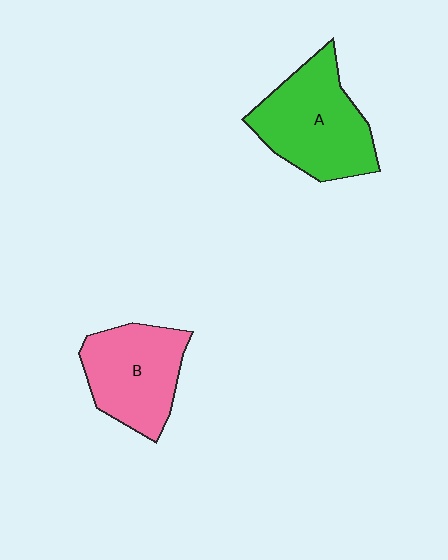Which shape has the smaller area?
Shape B (pink).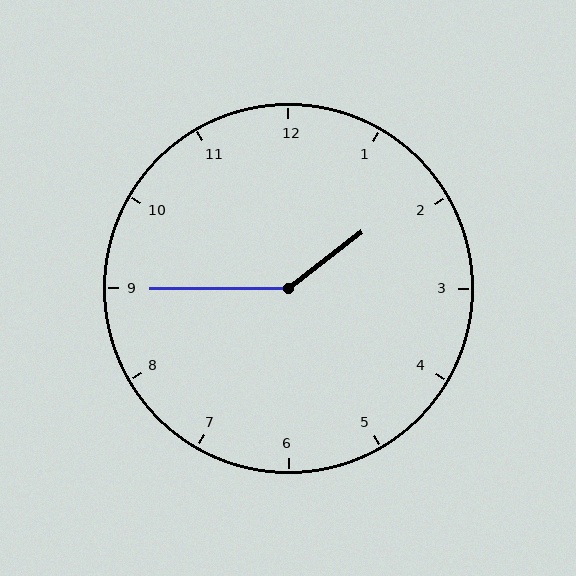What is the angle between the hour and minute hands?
Approximately 142 degrees.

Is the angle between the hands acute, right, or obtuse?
It is obtuse.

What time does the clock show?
1:45.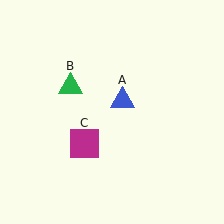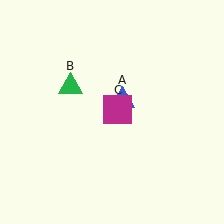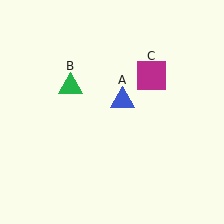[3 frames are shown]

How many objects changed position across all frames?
1 object changed position: magenta square (object C).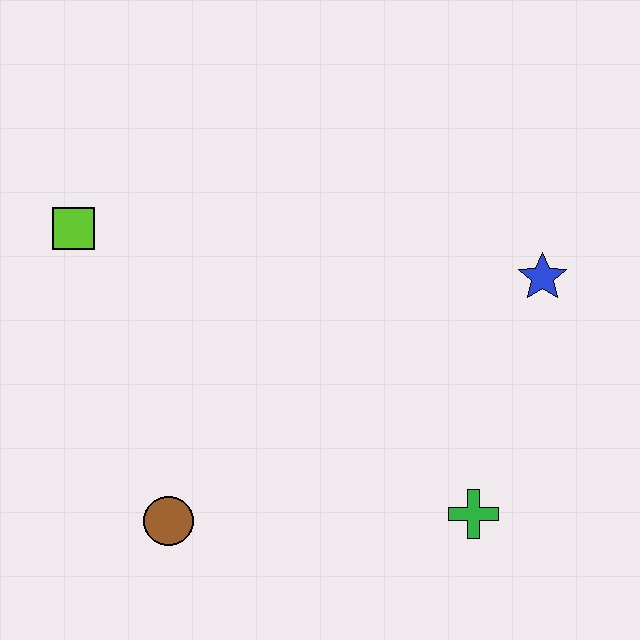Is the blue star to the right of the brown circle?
Yes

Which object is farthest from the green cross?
The lime square is farthest from the green cross.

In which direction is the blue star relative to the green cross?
The blue star is above the green cross.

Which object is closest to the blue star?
The green cross is closest to the blue star.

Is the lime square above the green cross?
Yes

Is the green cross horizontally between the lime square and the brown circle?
No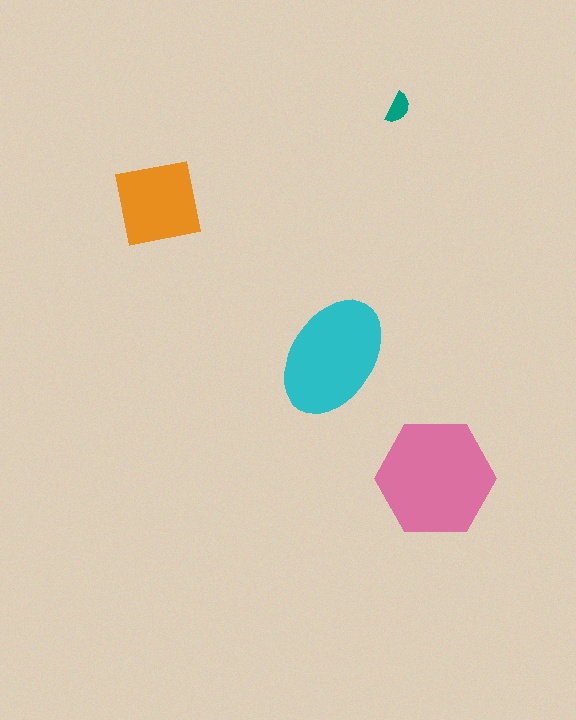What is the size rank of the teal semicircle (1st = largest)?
4th.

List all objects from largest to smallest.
The pink hexagon, the cyan ellipse, the orange square, the teal semicircle.